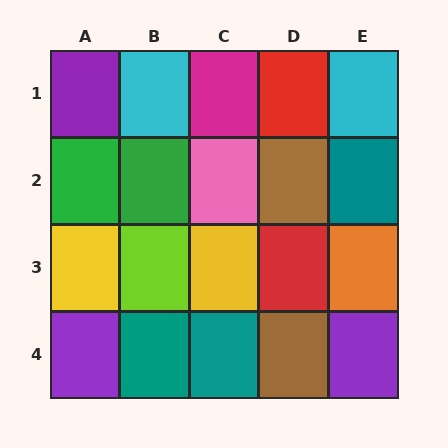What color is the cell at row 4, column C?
Teal.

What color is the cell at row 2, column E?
Teal.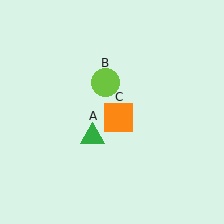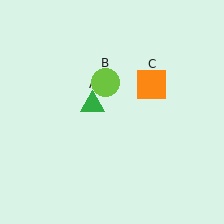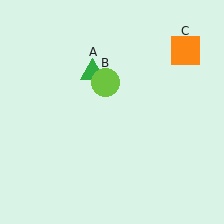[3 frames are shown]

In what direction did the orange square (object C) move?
The orange square (object C) moved up and to the right.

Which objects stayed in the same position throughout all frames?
Lime circle (object B) remained stationary.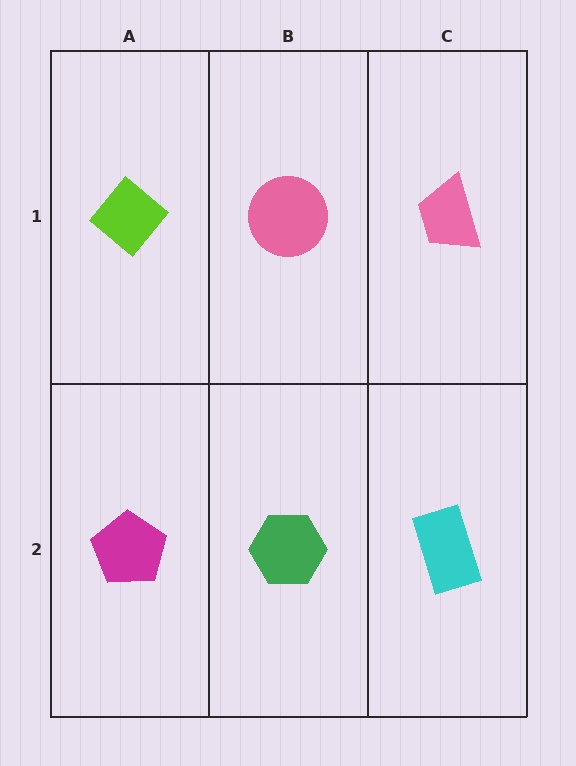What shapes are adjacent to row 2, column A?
A lime diamond (row 1, column A), a green hexagon (row 2, column B).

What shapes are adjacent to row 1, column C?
A cyan rectangle (row 2, column C), a pink circle (row 1, column B).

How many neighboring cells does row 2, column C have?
2.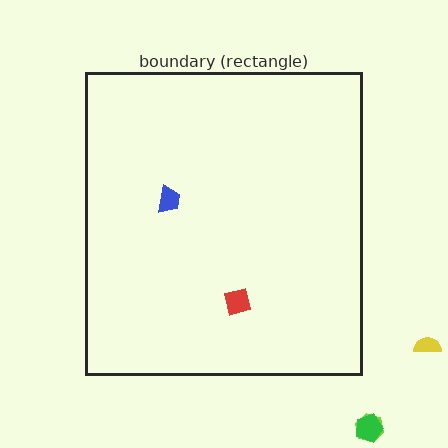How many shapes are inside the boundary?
2 inside, 3 outside.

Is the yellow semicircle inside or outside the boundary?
Outside.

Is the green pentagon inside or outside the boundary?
Outside.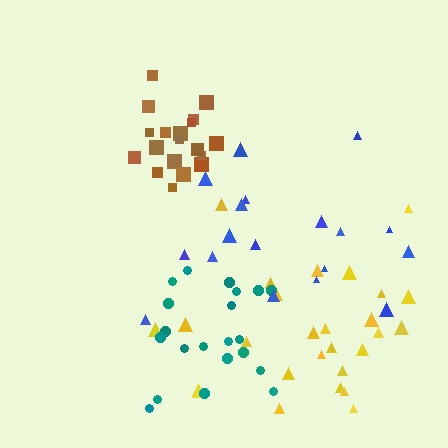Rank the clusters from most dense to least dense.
brown, teal, yellow, blue.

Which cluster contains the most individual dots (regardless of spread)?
Yellow (27).